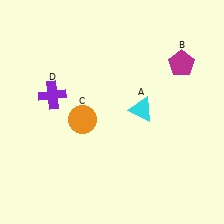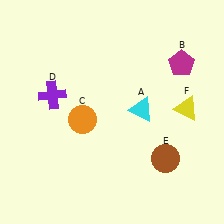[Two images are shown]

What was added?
A brown circle (E), a yellow triangle (F) were added in Image 2.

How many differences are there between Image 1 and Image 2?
There are 2 differences between the two images.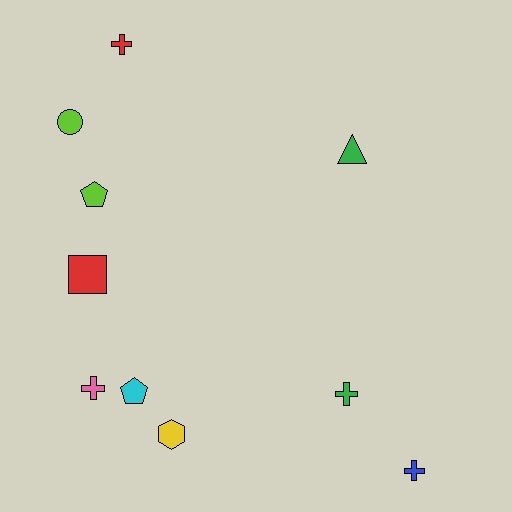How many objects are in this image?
There are 10 objects.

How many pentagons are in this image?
There are 2 pentagons.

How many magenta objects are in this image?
There are no magenta objects.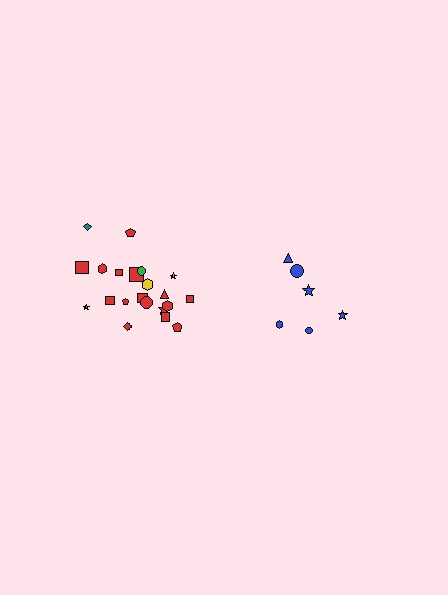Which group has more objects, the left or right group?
The left group.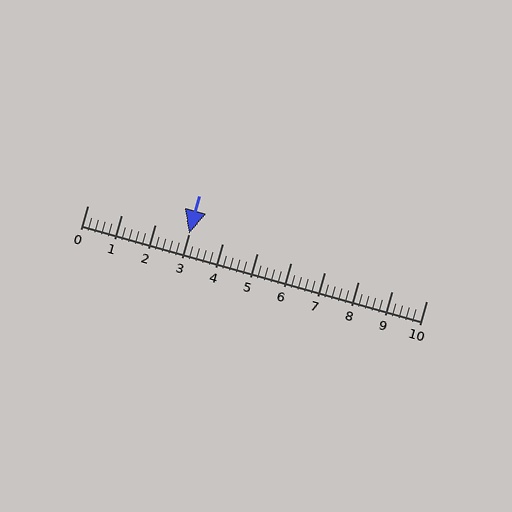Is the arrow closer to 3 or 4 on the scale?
The arrow is closer to 3.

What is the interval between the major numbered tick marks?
The major tick marks are spaced 1 units apart.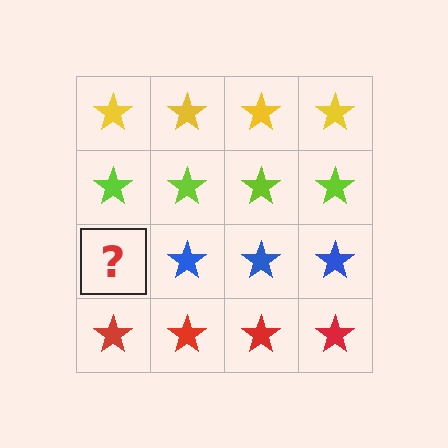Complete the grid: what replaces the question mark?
The question mark should be replaced with a blue star.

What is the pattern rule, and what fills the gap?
The rule is that each row has a consistent color. The gap should be filled with a blue star.